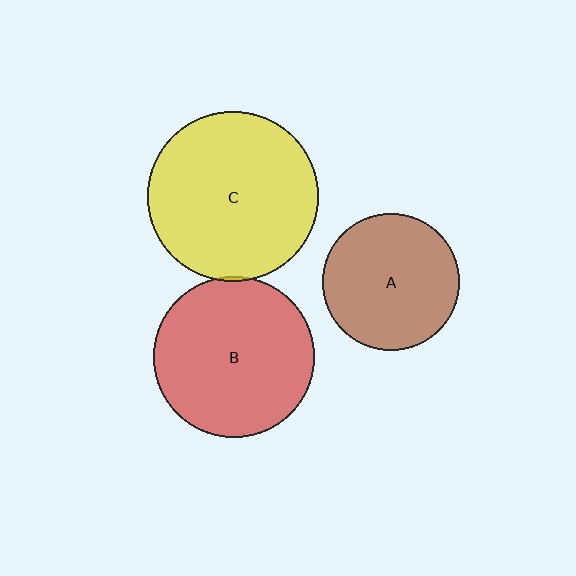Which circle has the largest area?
Circle C (yellow).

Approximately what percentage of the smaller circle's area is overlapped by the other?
Approximately 5%.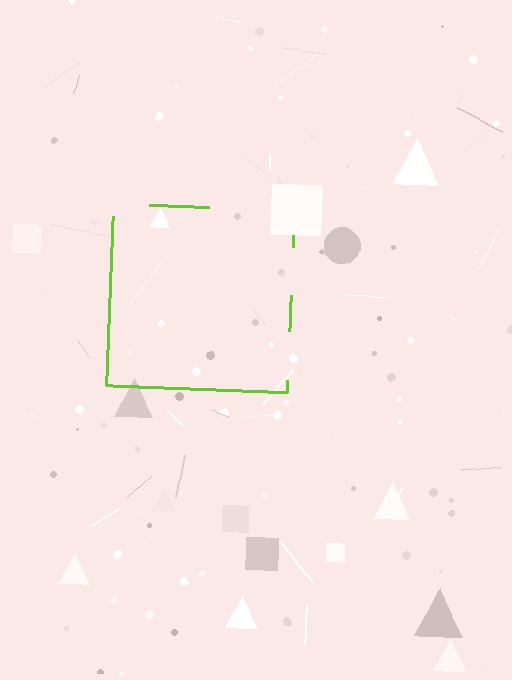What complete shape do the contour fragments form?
The contour fragments form a square.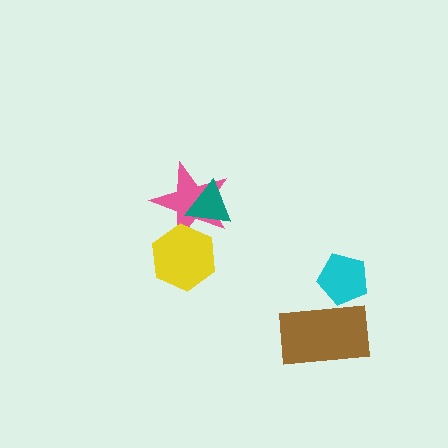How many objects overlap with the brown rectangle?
1 object overlaps with the brown rectangle.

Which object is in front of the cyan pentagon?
The brown rectangle is in front of the cyan pentagon.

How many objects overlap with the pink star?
2 objects overlap with the pink star.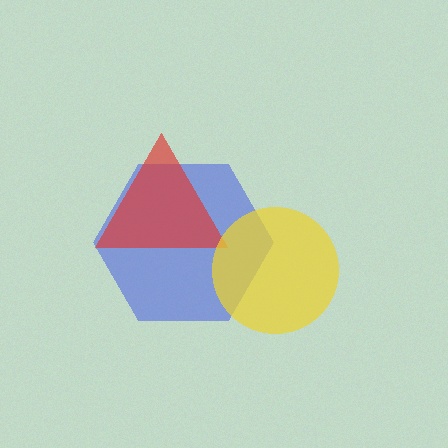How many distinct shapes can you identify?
There are 3 distinct shapes: a blue hexagon, a red triangle, a yellow circle.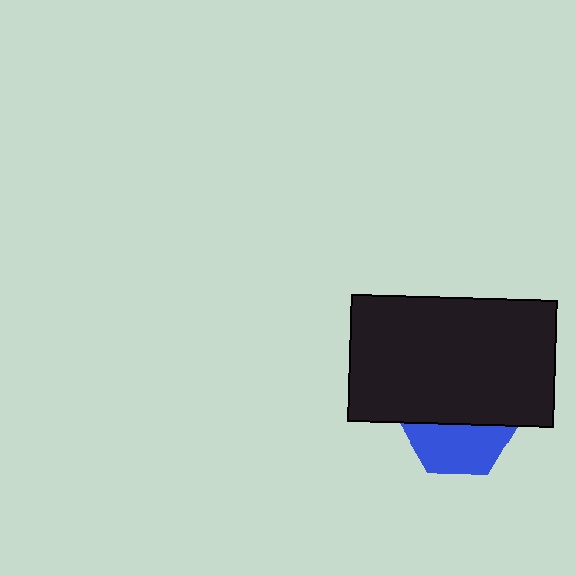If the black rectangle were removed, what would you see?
You would see the complete blue hexagon.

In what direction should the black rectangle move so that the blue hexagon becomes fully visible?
The black rectangle should move up. That is the shortest direction to clear the overlap and leave the blue hexagon fully visible.